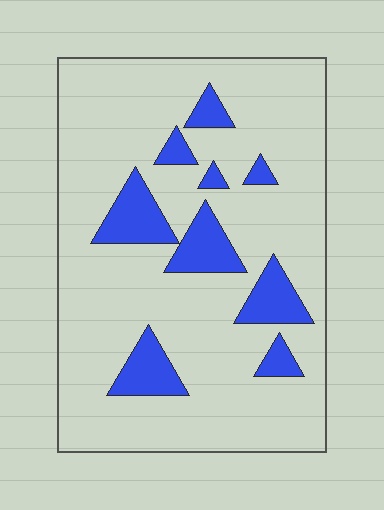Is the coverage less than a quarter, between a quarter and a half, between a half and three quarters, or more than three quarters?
Less than a quarter.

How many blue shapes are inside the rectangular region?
9.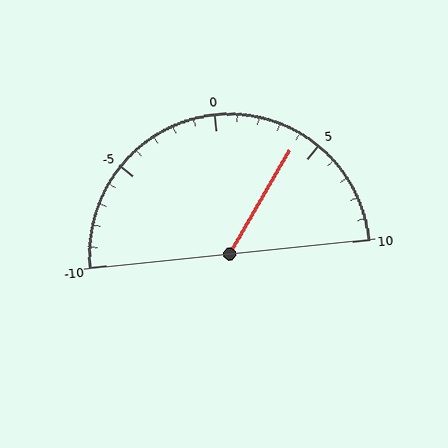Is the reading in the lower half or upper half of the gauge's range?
The reading is in the upper half of the range (-10 to 10).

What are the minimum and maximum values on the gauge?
The gauge ranges from -10 to 10.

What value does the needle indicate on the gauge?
The needle indicates approximately 4.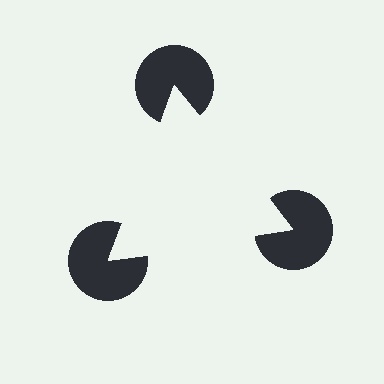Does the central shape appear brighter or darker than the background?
It typically appears slightly brighter than the background, even though no actual brightness change is drawn.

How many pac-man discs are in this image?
There are 3 — one at each vertex of the illusory triangle.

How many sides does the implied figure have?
3 sides.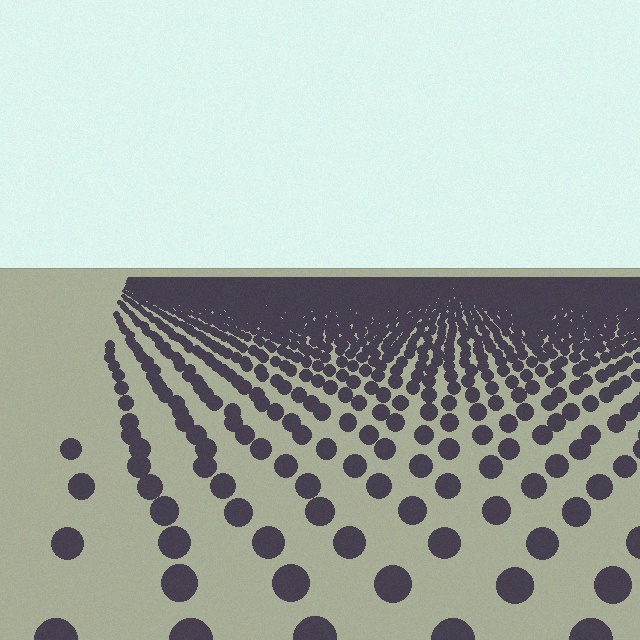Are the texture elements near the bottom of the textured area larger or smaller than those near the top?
Larger. Near the bottom, elements are closer to the viewer and appear at a bigger on-screen size.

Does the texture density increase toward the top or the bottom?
Density increases toward the top.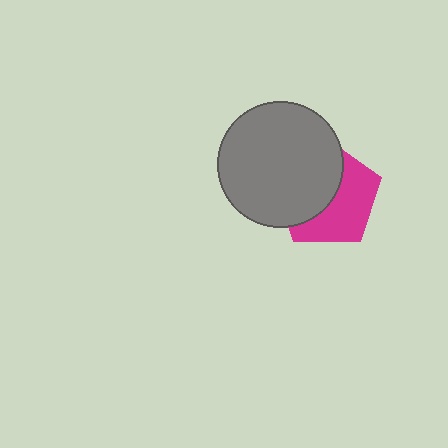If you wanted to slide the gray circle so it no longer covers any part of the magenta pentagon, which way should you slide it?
Slide it left — that is the most direct way to separate the two shapes.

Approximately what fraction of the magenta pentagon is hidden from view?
Roughly 51% of the magenta pentagon is hidden behind the gray circle.